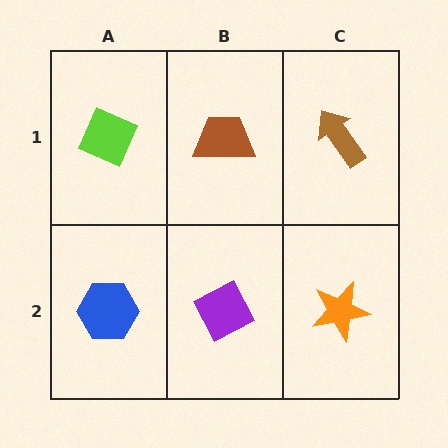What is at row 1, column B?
A brown trapezoid.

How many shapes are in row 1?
3 shapes.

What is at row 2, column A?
A blue hexagon.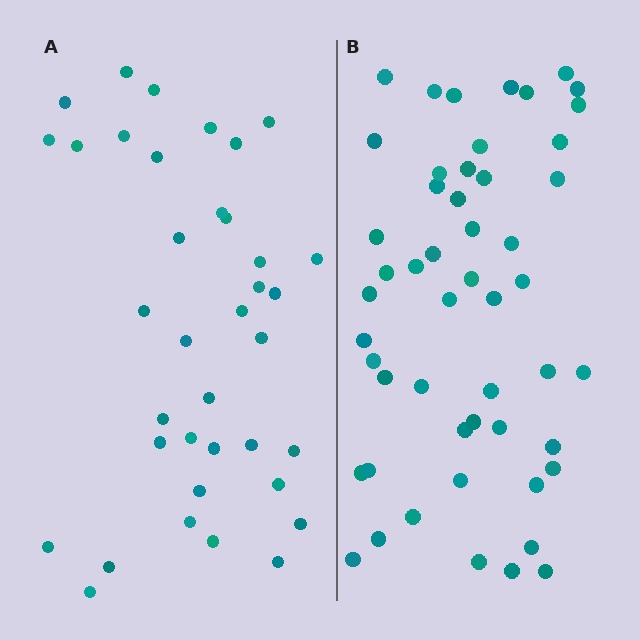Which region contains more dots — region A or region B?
Region B (the right region) has more dots.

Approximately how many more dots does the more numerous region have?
Region B has approximately 15 more dots than region A.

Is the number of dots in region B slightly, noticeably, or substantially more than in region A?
Region B has noticeably more, but not dramatically so. The ratio is roughly 1.4 to 1.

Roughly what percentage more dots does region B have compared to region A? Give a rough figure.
About 40% more.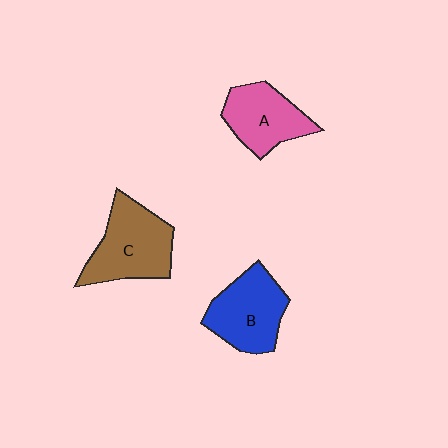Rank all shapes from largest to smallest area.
From largest to smallest: C (brown), B (blue), A (pink).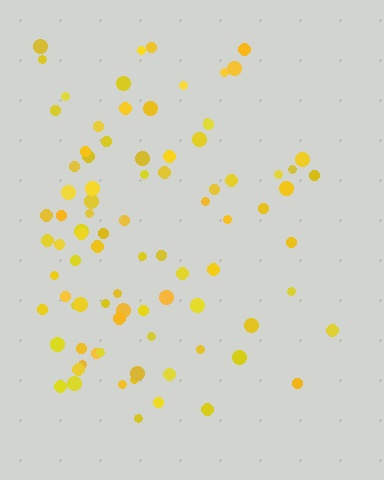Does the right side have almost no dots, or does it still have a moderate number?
Still a moderate number, just noticeably fewer than the left.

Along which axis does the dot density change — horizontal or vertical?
Horizontal.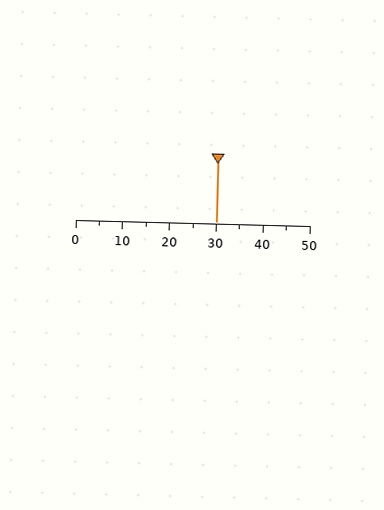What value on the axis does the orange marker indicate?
The marker indicates approximately 30.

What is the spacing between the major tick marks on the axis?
The major ticks are spaced 10 apart.